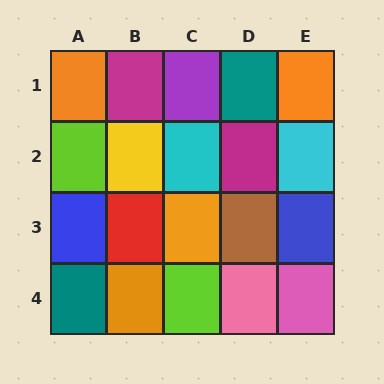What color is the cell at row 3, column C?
Orange.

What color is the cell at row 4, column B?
Orange.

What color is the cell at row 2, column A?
Lime.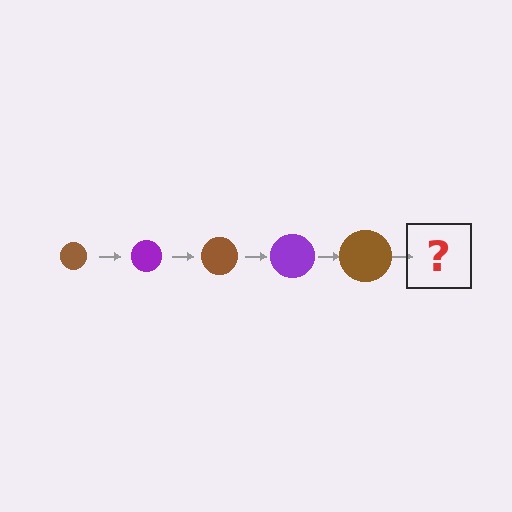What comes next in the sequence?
The next element should be a purple circle, larger than the previous one.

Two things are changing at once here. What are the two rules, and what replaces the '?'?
The two rules are that the circle grows larger each step and the color cycles through brown and purple. The '?' should be a purple circle, larger than the previous one.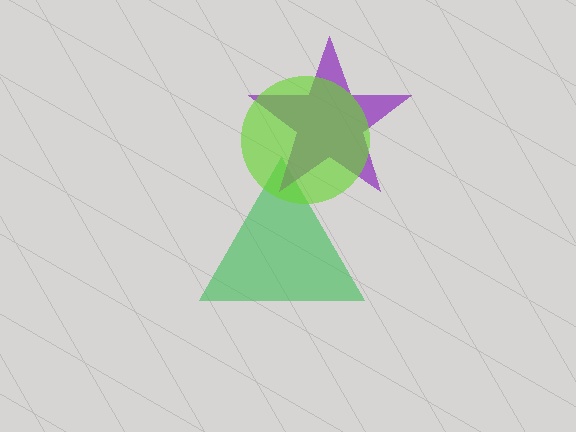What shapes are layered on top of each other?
The layered shapes are: a green triangle, a purple star, a lime circle.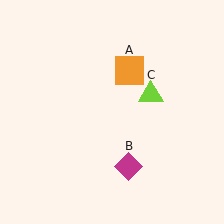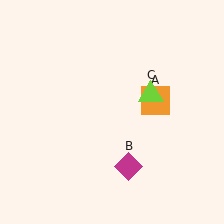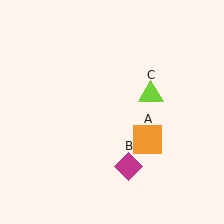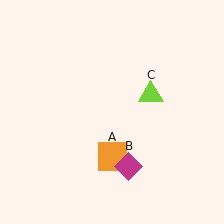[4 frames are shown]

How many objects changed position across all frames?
1 object changed position: orange square (object A).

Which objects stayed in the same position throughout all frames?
Magenta diamond (object B) and lime triangle (object C) remained stationary.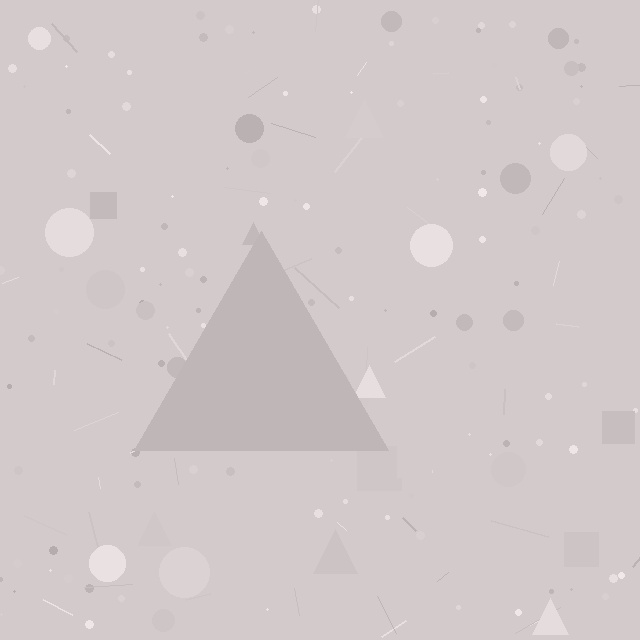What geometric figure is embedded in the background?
A triangle is embedded in the background.